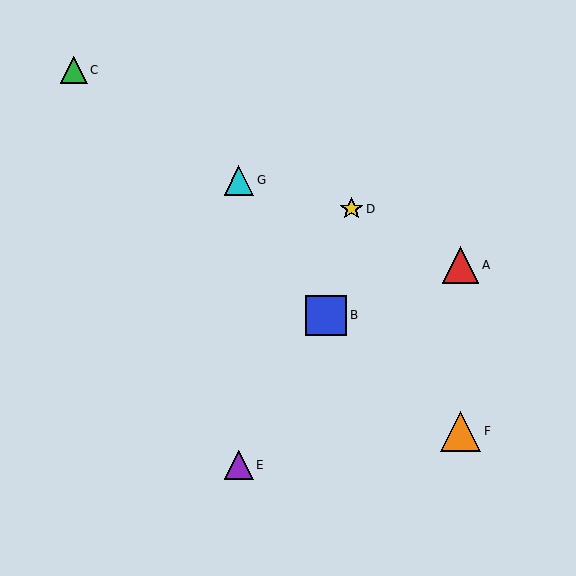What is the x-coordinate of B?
Object B is at x≈326.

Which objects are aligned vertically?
Objects E, G are aligned vertically.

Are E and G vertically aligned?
Yes, both are at x≈239.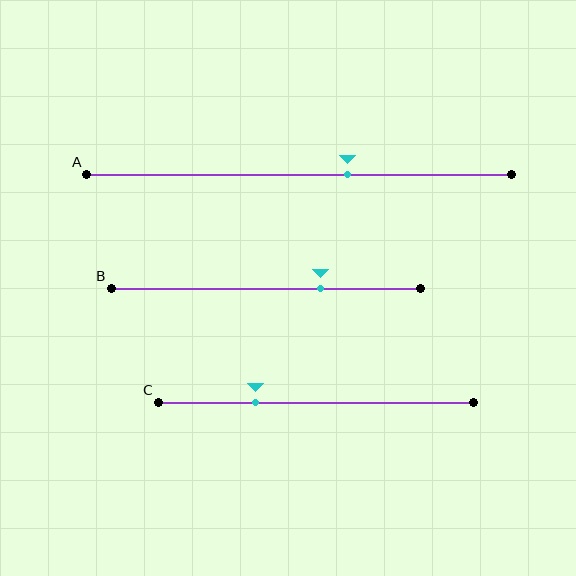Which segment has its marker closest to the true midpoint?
Segment A has its marker closest to the true midpoint.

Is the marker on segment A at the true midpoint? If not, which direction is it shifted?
No, the marker on segment A is shifted to the right by about 11% of the segment length.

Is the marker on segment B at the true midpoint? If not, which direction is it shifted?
No, the marker on segment B is shifted to the right by about 18% of the segment length.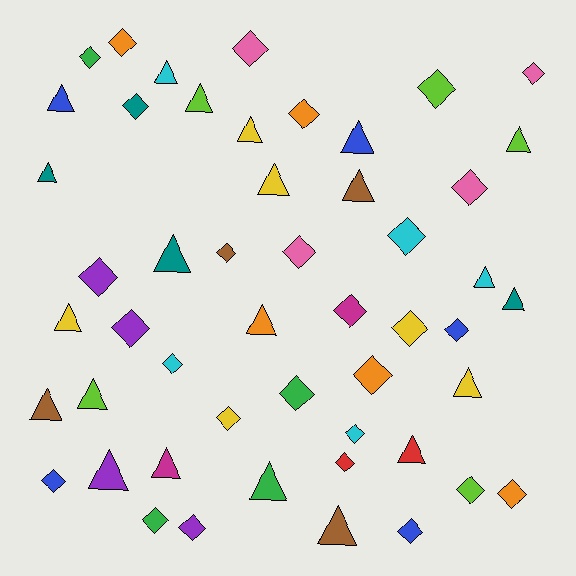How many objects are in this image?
There are 50 objects.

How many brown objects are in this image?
There are 4 brown objects.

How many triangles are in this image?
There are 22 triangles.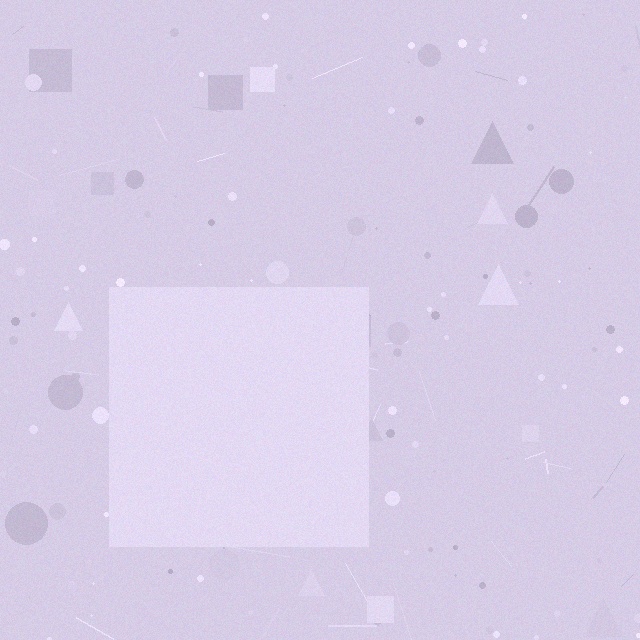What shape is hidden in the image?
A square is hidden in the image.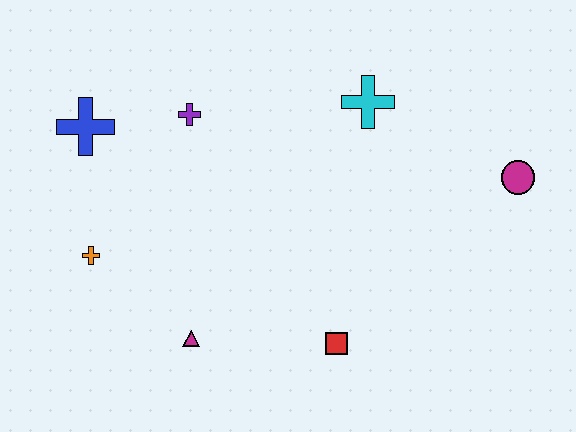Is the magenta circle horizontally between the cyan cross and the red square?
No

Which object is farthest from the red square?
The blue cross is farthest from the red square.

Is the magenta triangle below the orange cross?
Yes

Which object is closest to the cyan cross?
The magenta circle is closest to the cyan cross.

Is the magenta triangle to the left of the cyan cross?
Yes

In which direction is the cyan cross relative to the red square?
The cyan cross is above the red square.